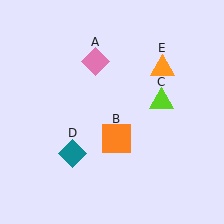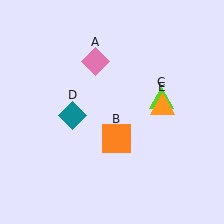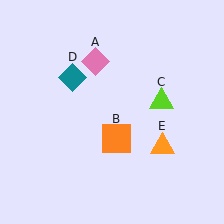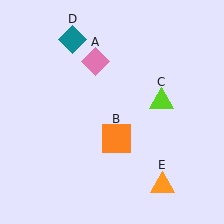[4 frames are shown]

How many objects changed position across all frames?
2 objects changed position: teal diamond (object D), orange triangle (object E).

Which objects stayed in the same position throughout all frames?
Pink diamond (object A) and orange square (object B) and lime triangle (object C) remained stationary.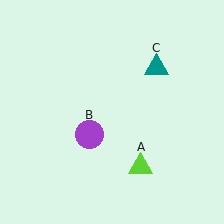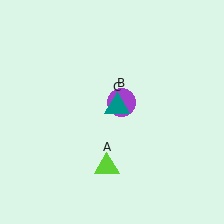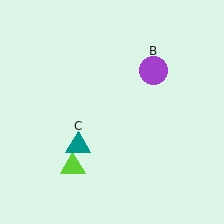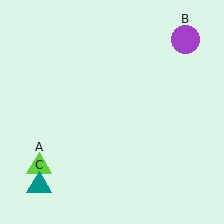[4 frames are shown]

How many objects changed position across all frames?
3 objects changed position: lime triangle (object A), purple circle (object B), teal triangle (object C).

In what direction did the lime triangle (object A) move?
The lime triangle (object A) moved left.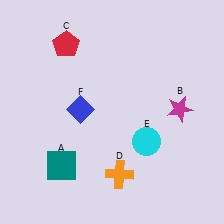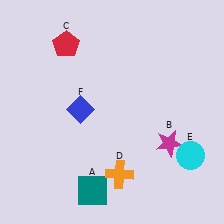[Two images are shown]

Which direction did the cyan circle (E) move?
The cyan circle (E) moved right.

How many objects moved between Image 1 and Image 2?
3 objects moved between the two images.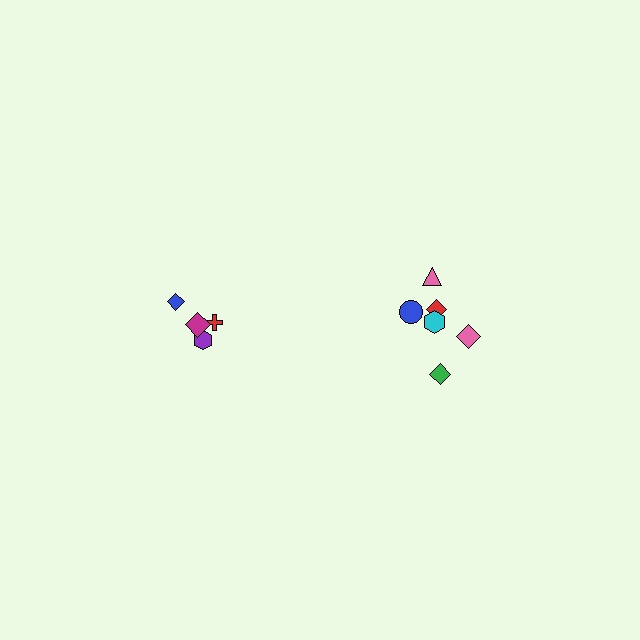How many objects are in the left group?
There are 4 objects.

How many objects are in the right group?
There are 6 objects.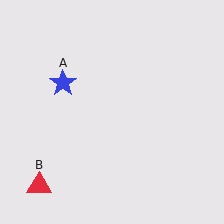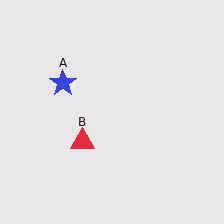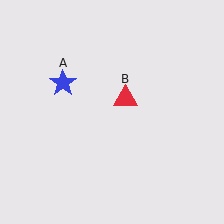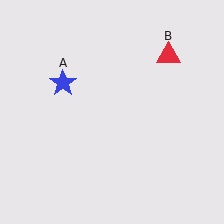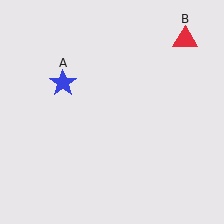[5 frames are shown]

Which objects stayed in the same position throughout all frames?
Blue star (object A) remained stationary.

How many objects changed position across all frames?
1 object changed position: red triangle (object B).